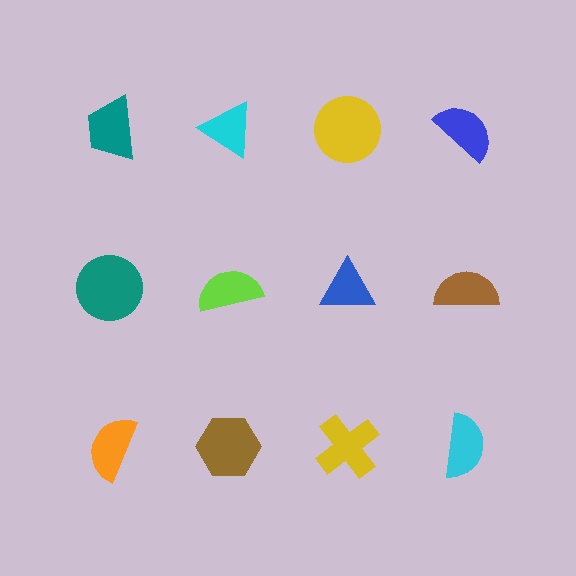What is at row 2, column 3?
A blue triangle.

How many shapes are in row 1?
4 shapes.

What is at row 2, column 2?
A lime semicircle.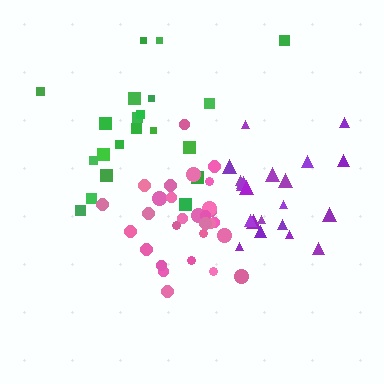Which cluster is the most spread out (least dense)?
Green.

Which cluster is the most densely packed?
Pink.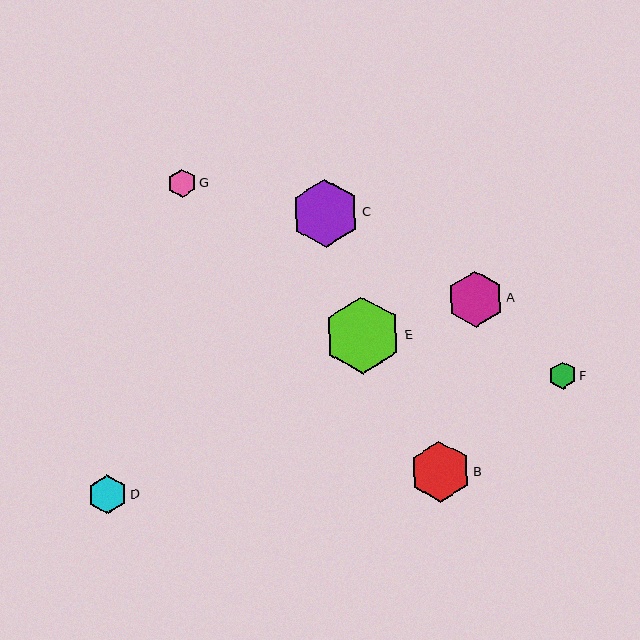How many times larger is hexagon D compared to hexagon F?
Hexagon D is approximately 1.4 times the size of hexagon F.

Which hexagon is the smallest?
Hexagon F is the smallest with a size of approximately 27 pixels.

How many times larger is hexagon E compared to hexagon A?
Hexagon E is approximately 1.4 times the size of hexagon A.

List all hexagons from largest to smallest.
From largest to smallest: E, C, B, A, D, G, F.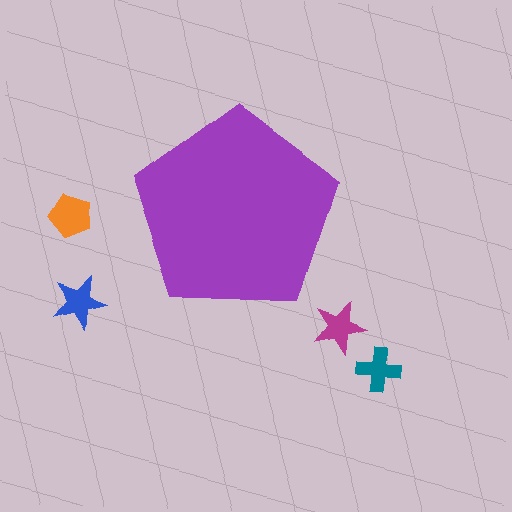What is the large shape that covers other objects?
A purple pentagon.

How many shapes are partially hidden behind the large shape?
0 shapes are partially hidden.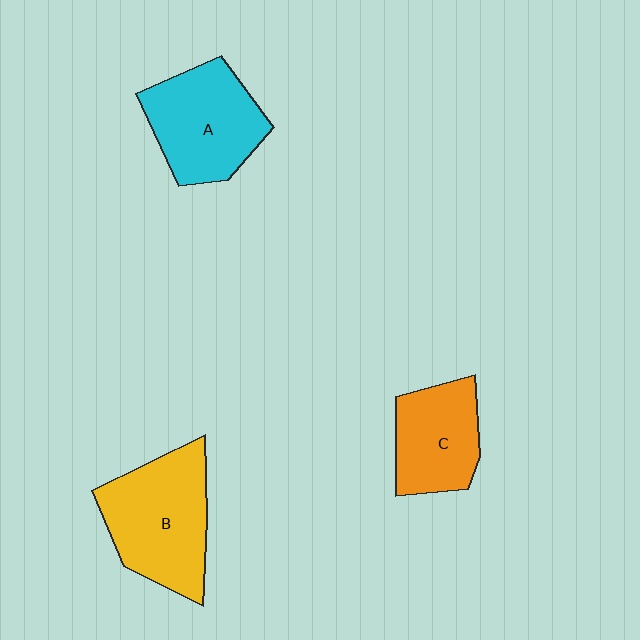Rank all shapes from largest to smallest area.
From largest to smallest: B (yellow), A (cyan), C (orange).